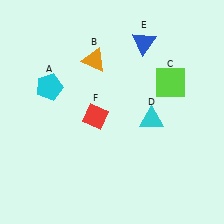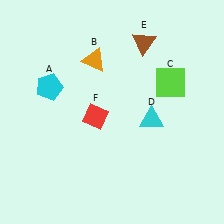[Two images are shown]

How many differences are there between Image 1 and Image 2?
There is 1 difference between the two images.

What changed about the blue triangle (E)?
In Image 1, E is blue. In Image 2, it changed to brown.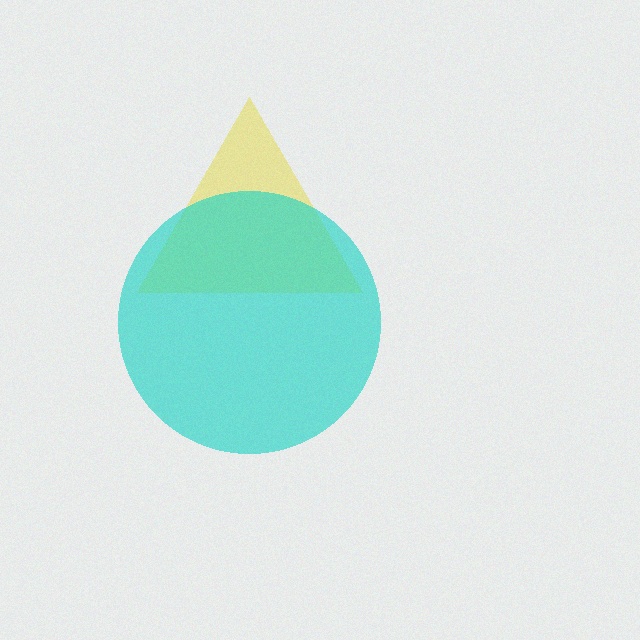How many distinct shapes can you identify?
There are 2 distinct shapes: a yellow triangle, a cyan circle.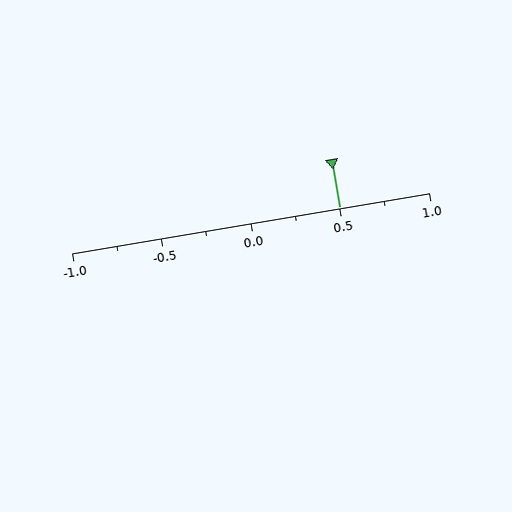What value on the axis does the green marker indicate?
The marker indicates approximately 0.5.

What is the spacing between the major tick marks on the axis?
The major ticks are spaced 0.5 apart.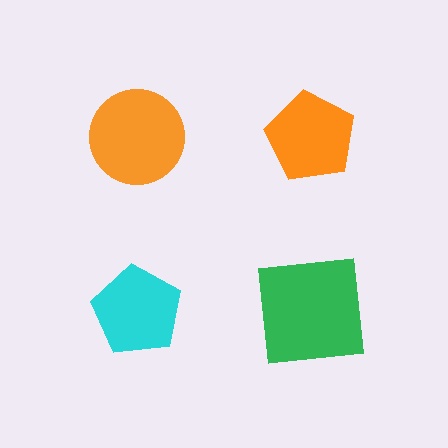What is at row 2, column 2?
A green square.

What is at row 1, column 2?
An orange pentagon.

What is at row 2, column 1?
A cyan pentagon.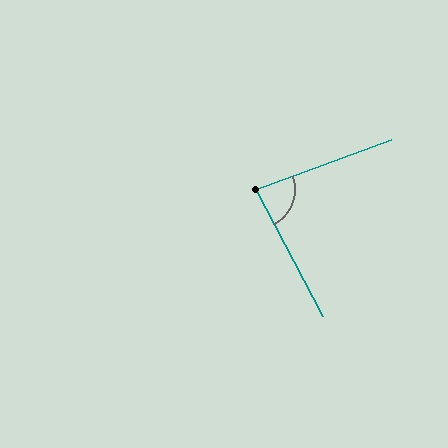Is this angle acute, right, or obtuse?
It is acute.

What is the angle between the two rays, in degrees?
Approximately 83 degrees.